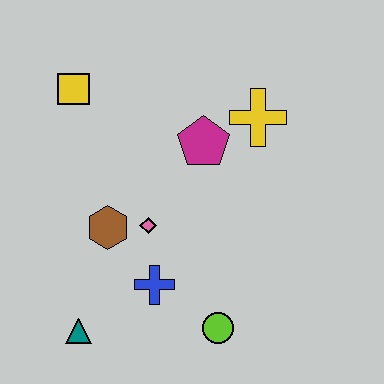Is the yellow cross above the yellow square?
No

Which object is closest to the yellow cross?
The magenta pentagon is closest to the yellow cross.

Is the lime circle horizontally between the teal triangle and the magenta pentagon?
No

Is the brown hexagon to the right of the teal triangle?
Yes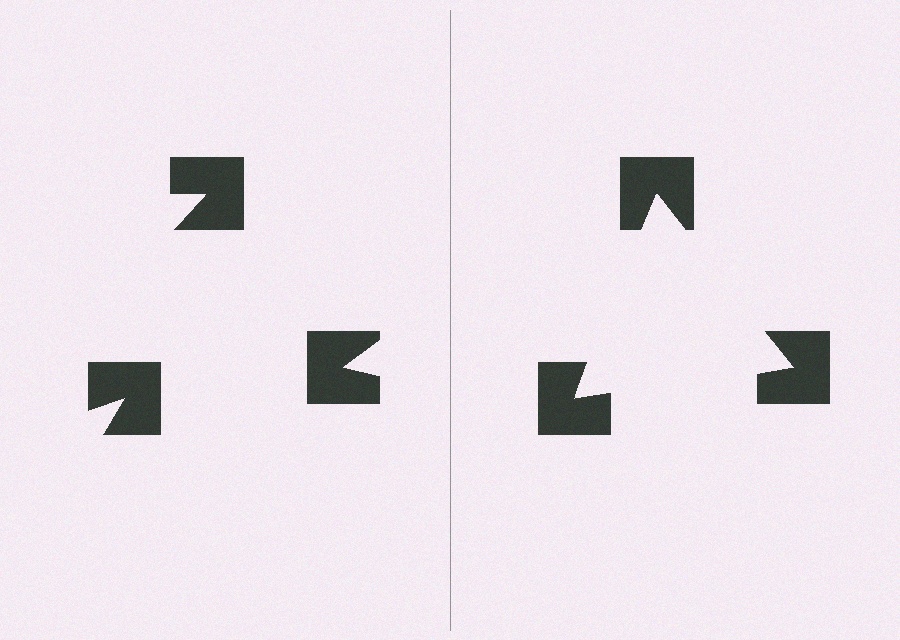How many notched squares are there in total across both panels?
6 — 3 on each side.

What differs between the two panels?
The notched squares are positioned identically on both sides; only the wedge orientations differ. On the right they align to a triangle; on the left they are misaligned.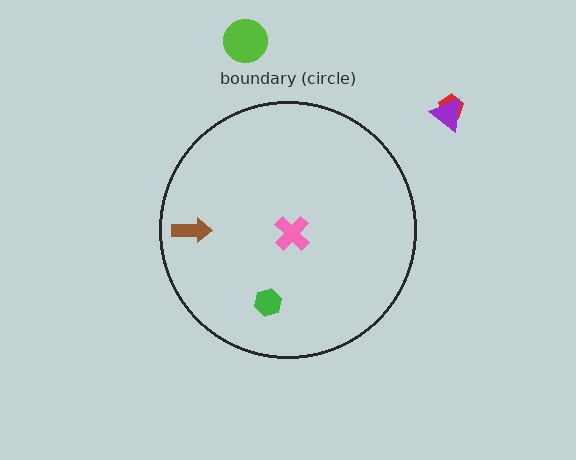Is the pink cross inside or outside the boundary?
Inside.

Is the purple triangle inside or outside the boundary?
Outside.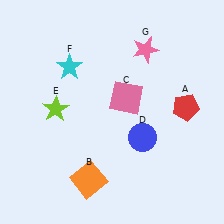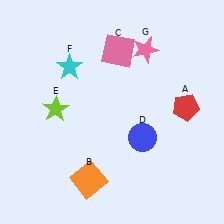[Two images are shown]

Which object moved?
The pink square (C) moved up.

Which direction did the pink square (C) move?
The pink square (C) moved up.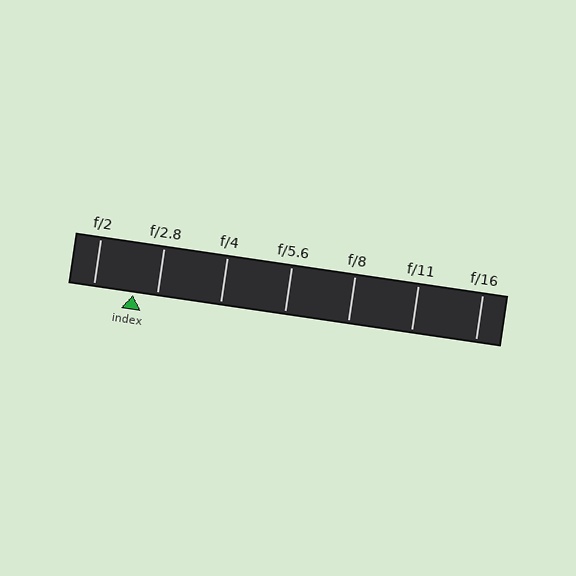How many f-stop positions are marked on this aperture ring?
There are 7 f-stop positions marked.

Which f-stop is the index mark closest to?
The index mark is closest to f/2.8.